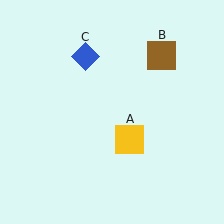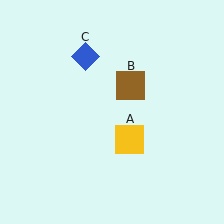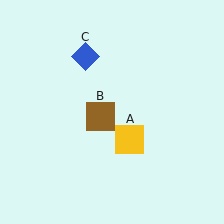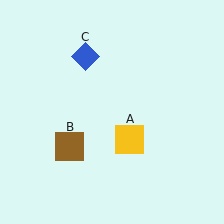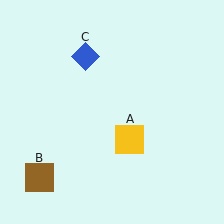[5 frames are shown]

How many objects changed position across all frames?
1 object changed position: brown square (object B).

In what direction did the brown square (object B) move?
The brown square (object B) moved down and to the left.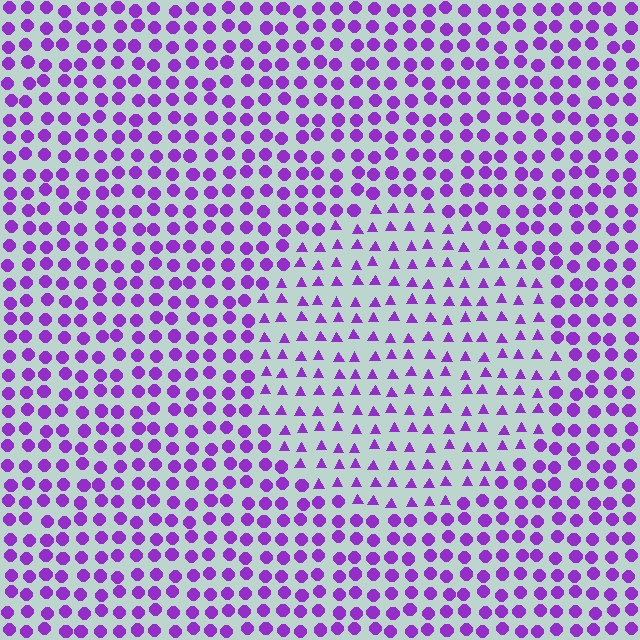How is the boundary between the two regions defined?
The boundary is defined by a change in element shape: triangles inside vs. circles outside. All elements share the same color and spacing.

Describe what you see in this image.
The image is filled with small purple elements arranged in a uniform grid. A circle-shaped region contains triangles, while the surrounding area contains circles. The boundary is defined purely by the change in element shape.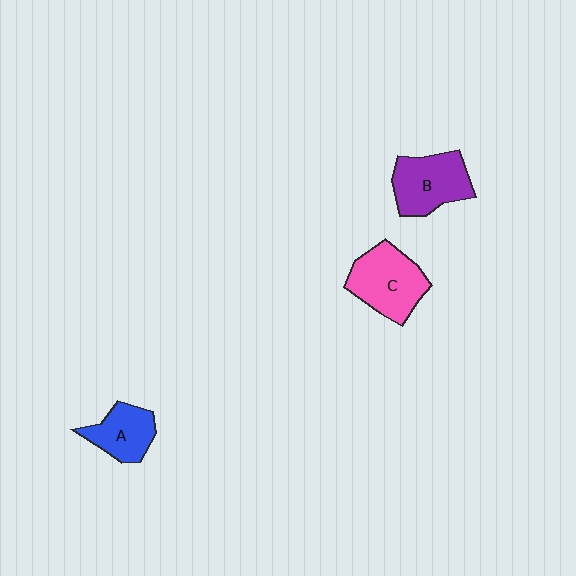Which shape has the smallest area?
Shape A (blue).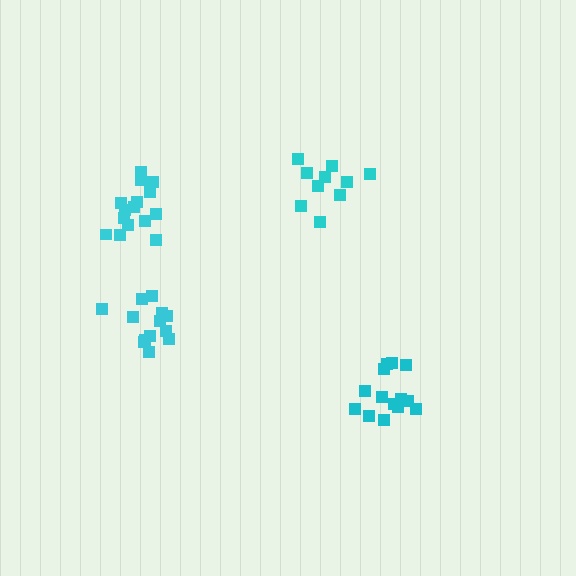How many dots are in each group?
Group 1: 15 dots, Group 2: 10 dots, Group 3: 13 dots, Group 4: 14 dots (52 total).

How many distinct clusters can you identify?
There are 4 distinct clusters.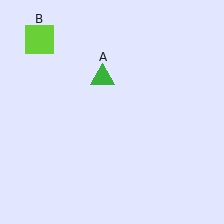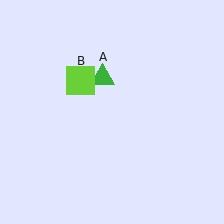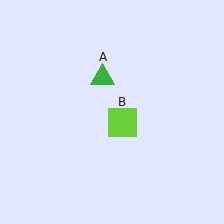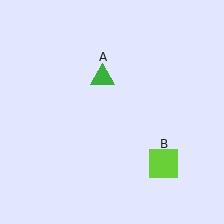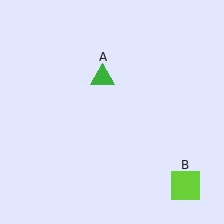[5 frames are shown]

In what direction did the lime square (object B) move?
The lime square (object B) moved down and to the right.